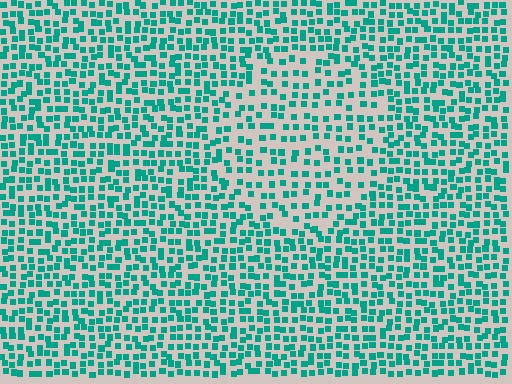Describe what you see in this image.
The image contains small teal elements arranged at two different densities. A circle-shaped region is visible where the elements are less densely packed than the surrounding area.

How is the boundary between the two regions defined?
The boundary is defined by a change in element density (approximately 1.6x ratio). All elements are the same color, size, and shape.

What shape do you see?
I see a circle.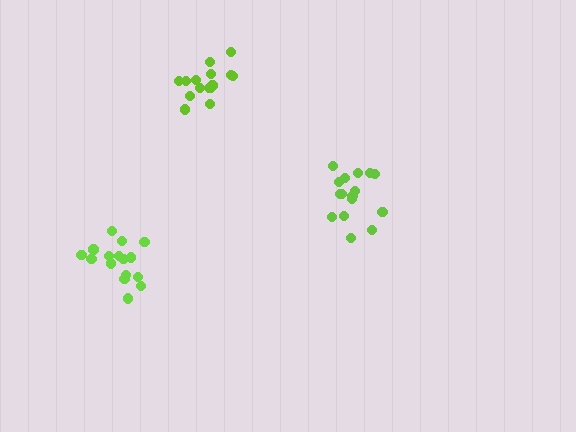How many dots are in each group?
Group 1: 15 dots, Group 2: 16 dots, Group 3: 16 dots (47 total).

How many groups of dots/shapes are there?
There are 3 groups.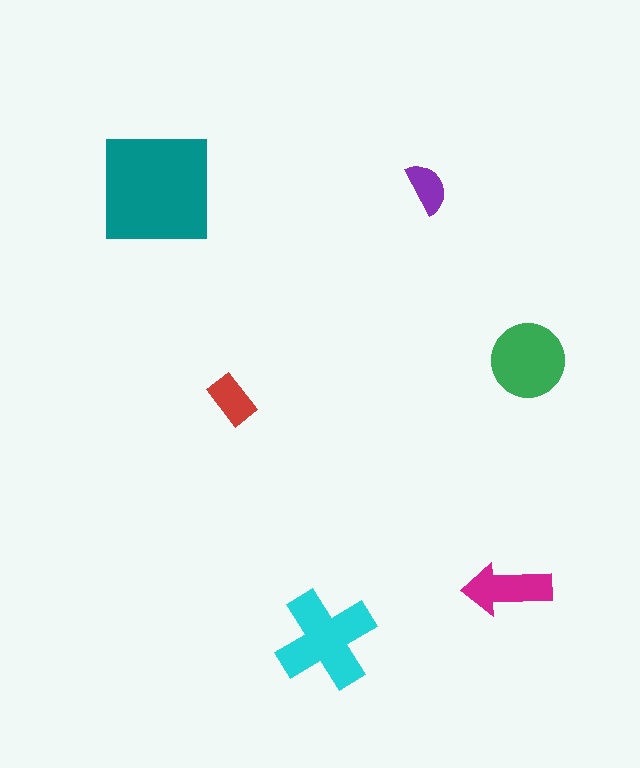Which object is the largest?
The teal square.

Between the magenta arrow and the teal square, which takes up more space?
The teal square.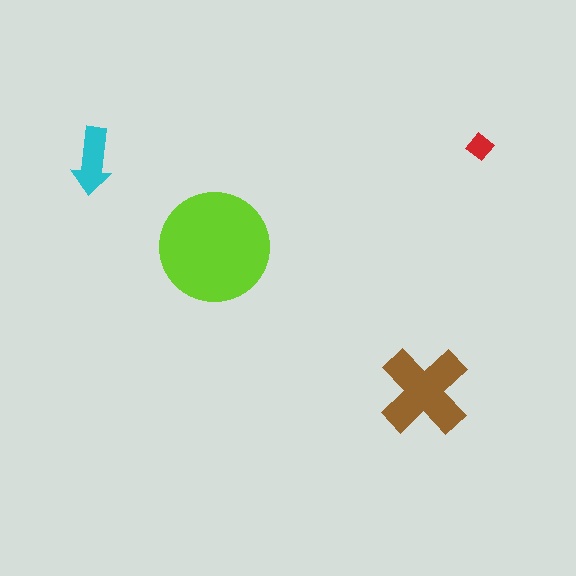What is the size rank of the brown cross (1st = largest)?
2nd.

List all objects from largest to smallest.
The lime circle, the brown cross, the cyan arrow, the red diamond.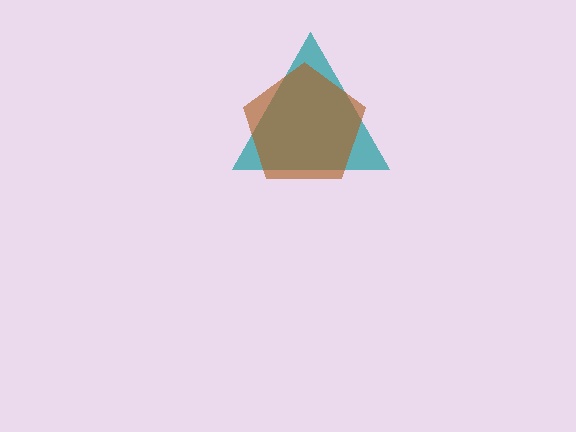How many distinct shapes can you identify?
There are 2 distinct shapes: a teal triangle, a brown pentagon.